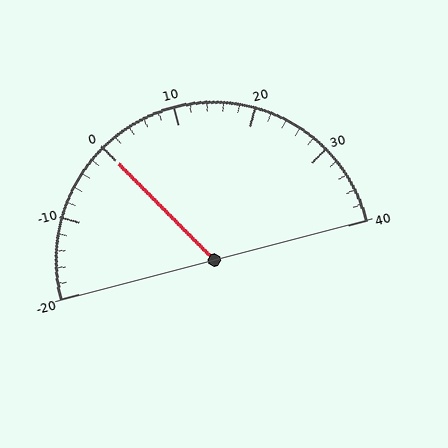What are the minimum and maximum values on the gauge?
The gauge ranges from -20 to 40.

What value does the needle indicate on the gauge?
The needle indicates approximately 0.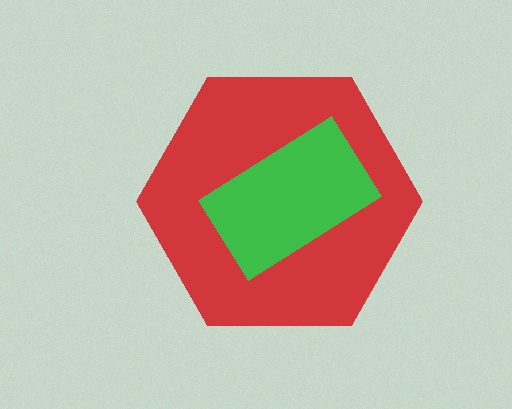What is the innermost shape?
The green rectangle.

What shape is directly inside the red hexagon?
The green rectangle.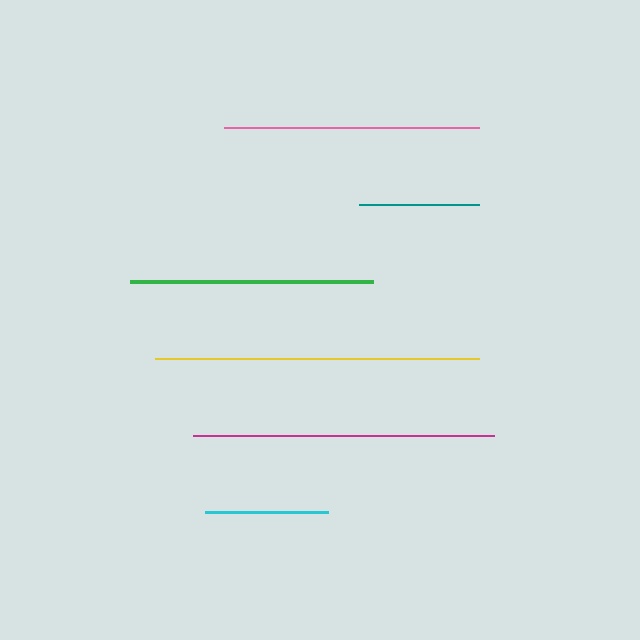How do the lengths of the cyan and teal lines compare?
The cyan and teal lines are approximately the same length.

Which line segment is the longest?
The yellow line is the longest at approximately 324 pixels.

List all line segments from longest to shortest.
From longest to shortest: yellow, magenta, pink, green, cyan, teal.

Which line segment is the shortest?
The teal line is the shortest at approximately 119 pixels.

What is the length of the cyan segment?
The cyan segment is approximately 123 pixels long.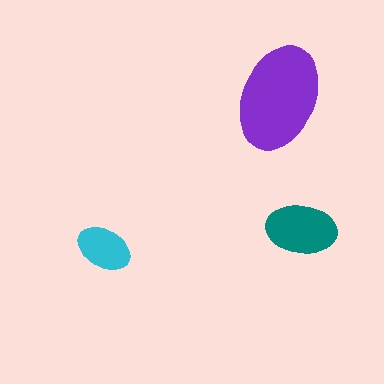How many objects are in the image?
There are 3 objects in the image.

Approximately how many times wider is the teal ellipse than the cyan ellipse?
About 1.5 times wider.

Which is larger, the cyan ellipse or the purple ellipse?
The purple one.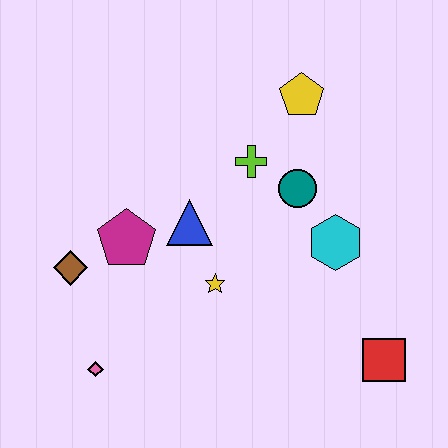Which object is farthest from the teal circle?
The pink diamond is farthest from the teal circle.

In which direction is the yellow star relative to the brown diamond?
The yellow star is to the right of the brown diamond.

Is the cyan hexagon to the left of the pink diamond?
No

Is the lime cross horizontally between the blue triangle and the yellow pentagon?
Yes